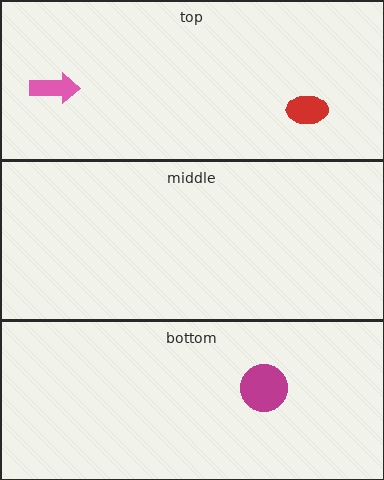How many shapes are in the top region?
2.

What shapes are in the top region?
The red ellipse, the pink arrow.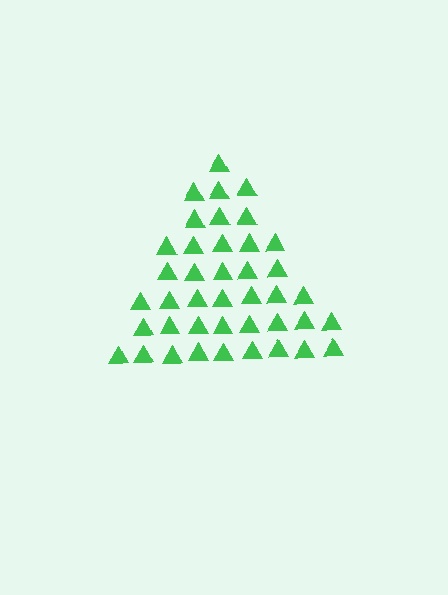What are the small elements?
The small elements are triangles.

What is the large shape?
The large shape is a triangle.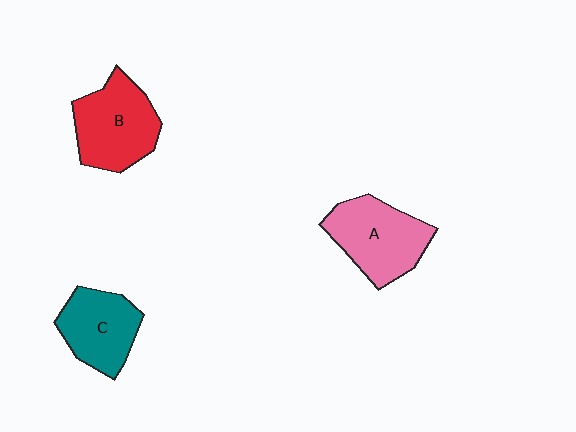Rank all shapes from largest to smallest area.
From largest to smallest: B (red), A (pink), C (teal).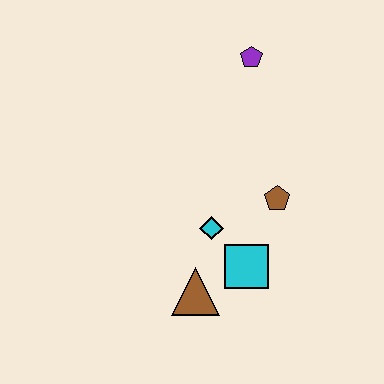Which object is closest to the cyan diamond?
The cyan square is closest to the cyan diamond.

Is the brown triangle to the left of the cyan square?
Yes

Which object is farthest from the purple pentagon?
The brown triangle is farthest from the purple pentagon.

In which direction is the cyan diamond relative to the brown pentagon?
The cyan diamond is to the left of the brown pentagon.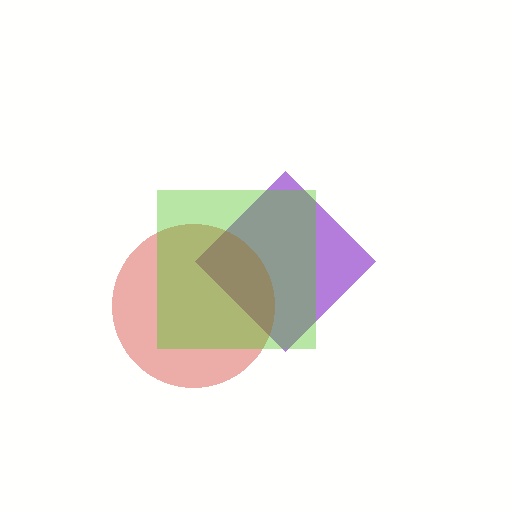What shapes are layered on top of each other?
The layered shapes are: a purple diamond, a red circle, a lime square.